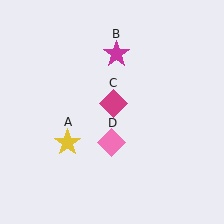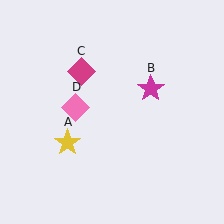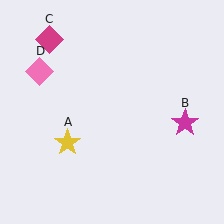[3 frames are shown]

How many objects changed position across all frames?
3 objects changed position: magenta star (object B), magenta diamond (object C), pink diamond (object D).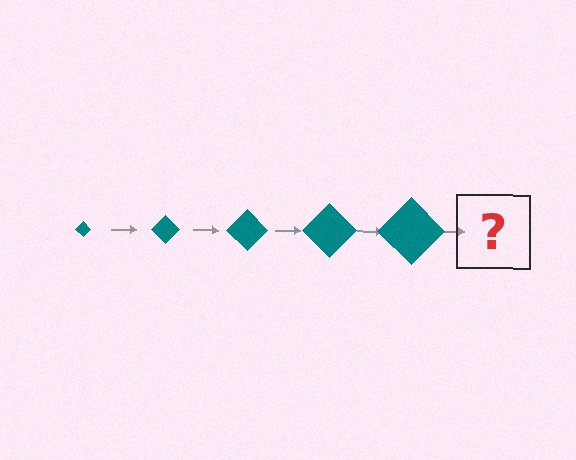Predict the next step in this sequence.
The next step is a teal diamond, larger than the previous one.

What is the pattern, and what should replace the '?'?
The pattern is that the diamond gets progressively larger each step. The '?' should be a teal diamond, larger than the previous one.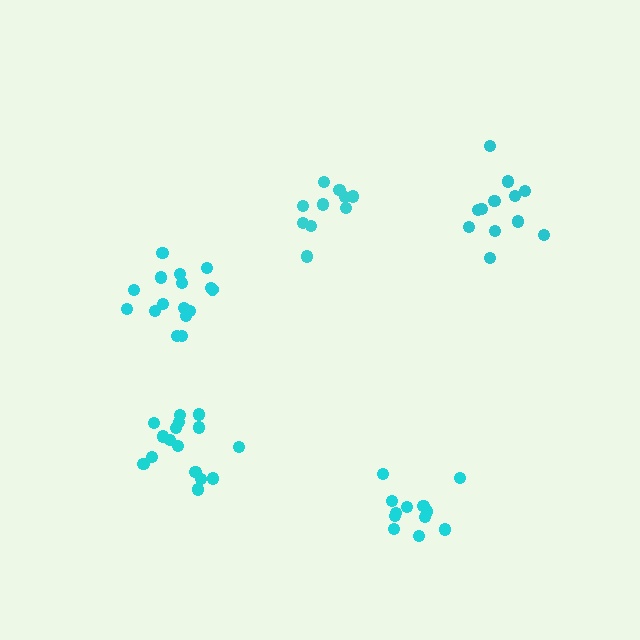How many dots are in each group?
Group 1: 16 dots, Group 2: 12 dots, Group 3: 12 dots, Group 4: 16 dots, Group 5: 10 dots (66 total).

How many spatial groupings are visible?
There are 5 spatial groupings.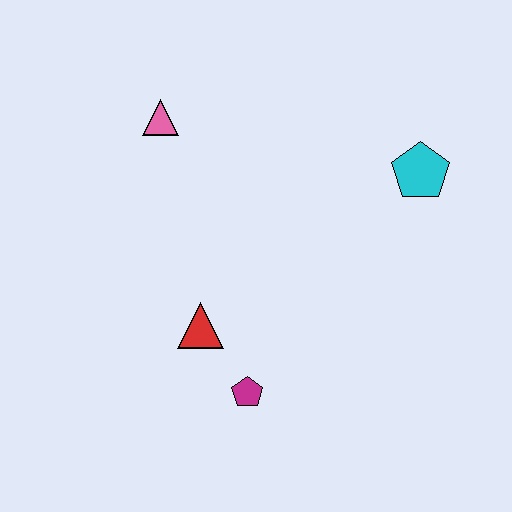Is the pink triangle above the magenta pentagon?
Yes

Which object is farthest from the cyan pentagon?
The magenta pentagon is farthest from the cyan pentagon.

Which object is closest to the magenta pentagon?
The red triangle is closest to the magenta pentagon.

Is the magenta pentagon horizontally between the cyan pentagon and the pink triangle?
Yes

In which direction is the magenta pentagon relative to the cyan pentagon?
The magenta pentagon is below the cyan pentagon.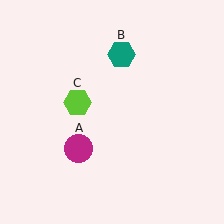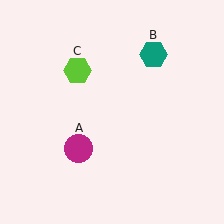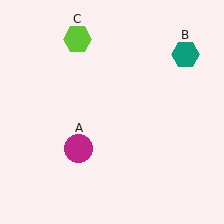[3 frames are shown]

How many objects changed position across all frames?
2 objects changed position: teal hexagon (object B), lime hexagon (object C).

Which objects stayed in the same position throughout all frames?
Magenta circle (object A) remained stationary.